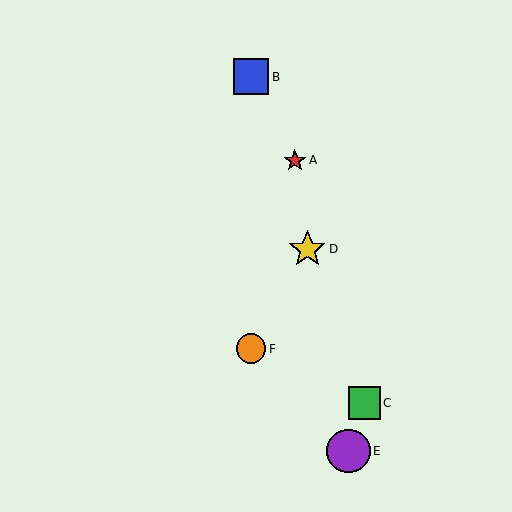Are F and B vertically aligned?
Yes, both are at x≈251.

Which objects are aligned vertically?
Objects B, F are aligned vertically.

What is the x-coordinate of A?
Object A is at x≈295.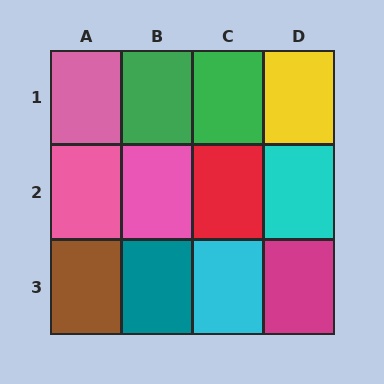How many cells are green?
2 cells are green.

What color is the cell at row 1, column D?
Yellow.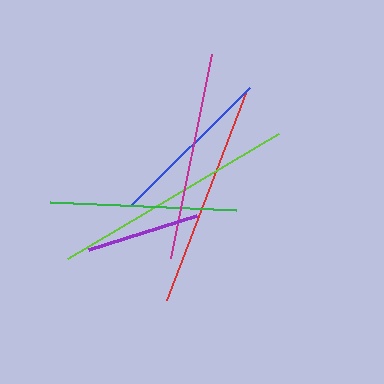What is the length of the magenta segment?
The magenta segment is approximately 208 pixels long.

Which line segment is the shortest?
The purple line is the shortest at approximately 113 pixels.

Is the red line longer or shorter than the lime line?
The lime line is longer than the red line.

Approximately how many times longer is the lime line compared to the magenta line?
The lime line is approximately 1.2 times the length of the magenta line.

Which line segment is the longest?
The lime line is the longest at approximately 245 pixels.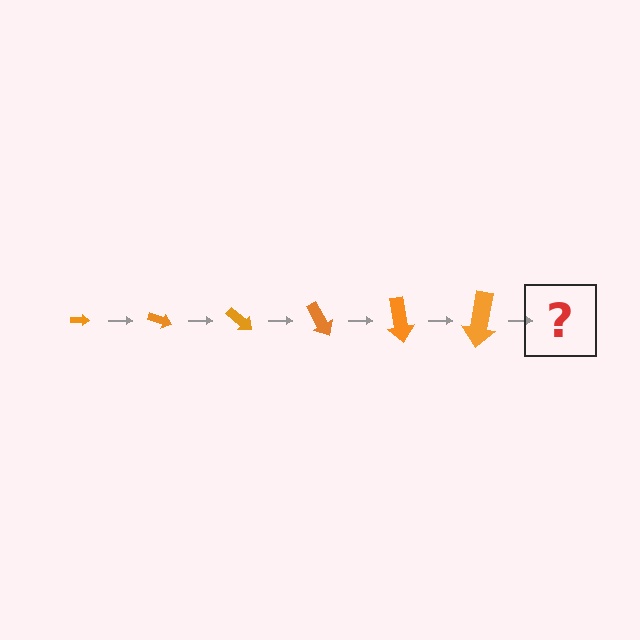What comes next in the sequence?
The next element should be an arrow, larger than the previous one and rotated 120 degrees from the start.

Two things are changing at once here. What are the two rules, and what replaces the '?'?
The two rules are that the arrow grows larger each step and it rotates 20 degrees each step. The '?' should be an arrow, larger than the previous one and rotated 120 degrees from the start.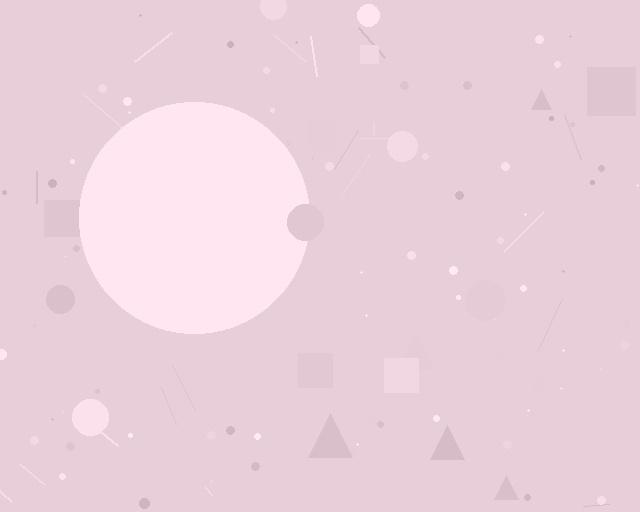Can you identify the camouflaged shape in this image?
The camouflaged shape is a circle.